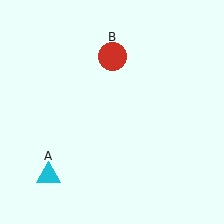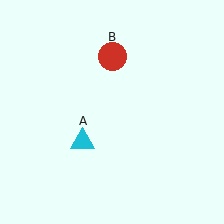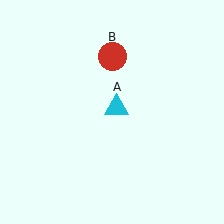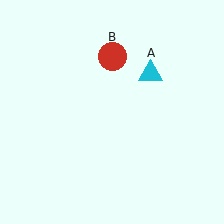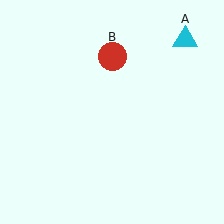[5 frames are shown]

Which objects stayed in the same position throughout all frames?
Red circle (object B) remained stationary.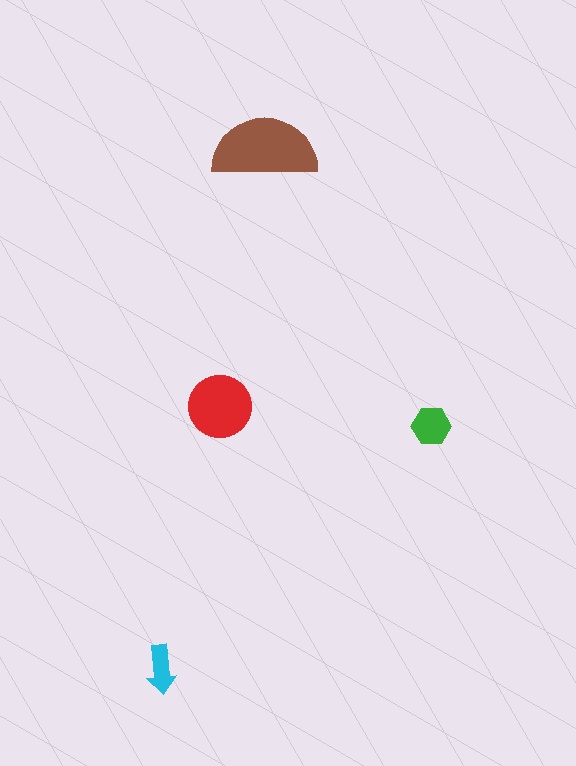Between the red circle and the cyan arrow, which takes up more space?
The red circle.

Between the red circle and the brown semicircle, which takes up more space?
The brown semicircle.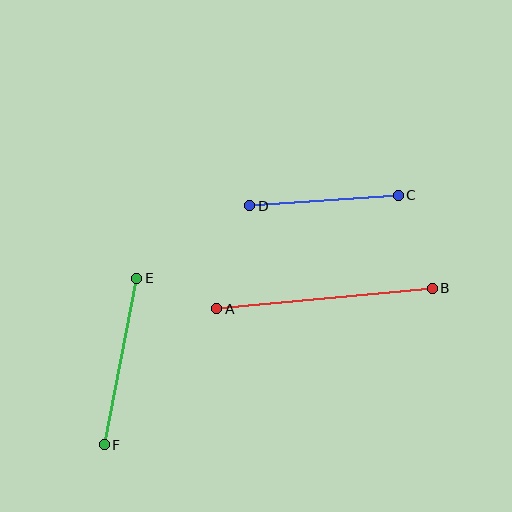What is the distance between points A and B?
The distance is approximately 217 pixels.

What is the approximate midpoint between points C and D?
The midpoint is at approximately (324, 200) pixels.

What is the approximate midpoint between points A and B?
The midpoint is at approximately (325, 298) pixels.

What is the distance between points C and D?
The distance is approximately 149 pixels.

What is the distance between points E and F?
The distance is approximately 169 pixels.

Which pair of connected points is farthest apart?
Points A and B are farthest apart.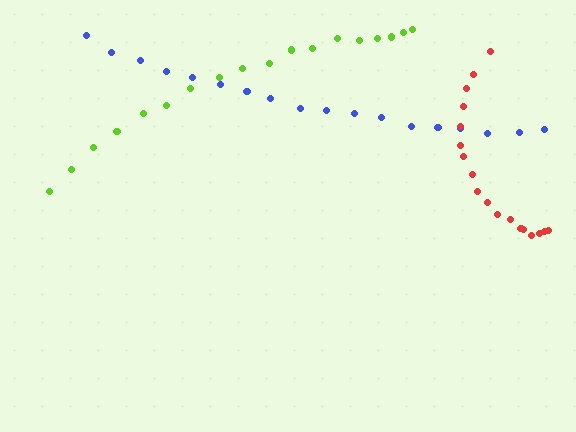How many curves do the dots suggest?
There are 3 distinct paths.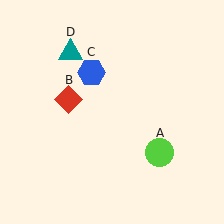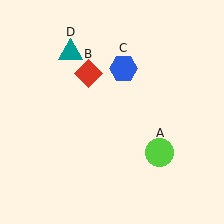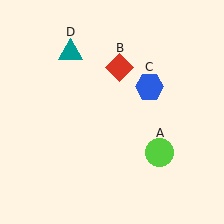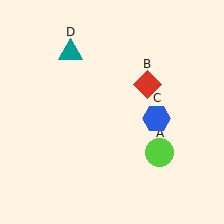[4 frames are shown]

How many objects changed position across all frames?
2 objects changed position: red diamond (object B), blue hexagon (object C).